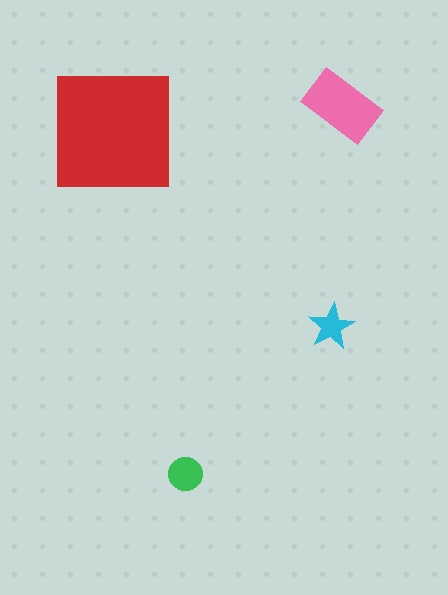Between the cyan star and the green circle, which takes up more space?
The green circle.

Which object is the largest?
The red square.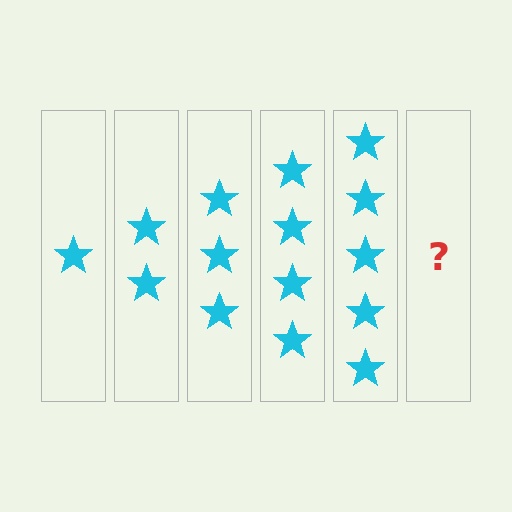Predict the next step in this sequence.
The next step is 6 stars.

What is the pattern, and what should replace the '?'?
The pattern is that each step adds one more star. The '?' should be 6 stars.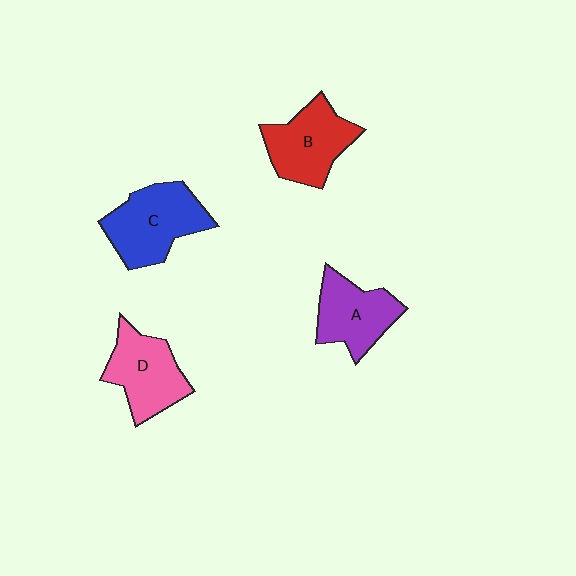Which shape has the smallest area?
Shape A (purple).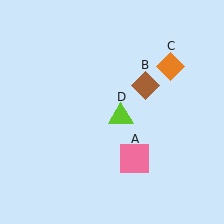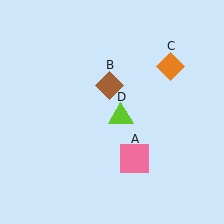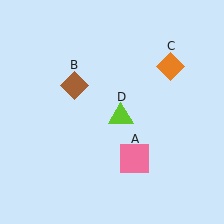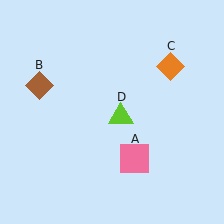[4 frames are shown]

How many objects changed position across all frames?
1 object changed position: brown diamond (object B).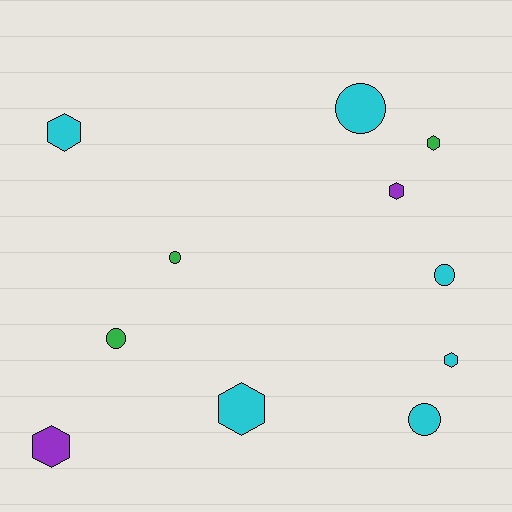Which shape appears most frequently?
Hexagon, with 6 objects.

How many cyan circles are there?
There are 3 cyan circles.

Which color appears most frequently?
Cyan, with 6 objects.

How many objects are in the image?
There are 11 objects.